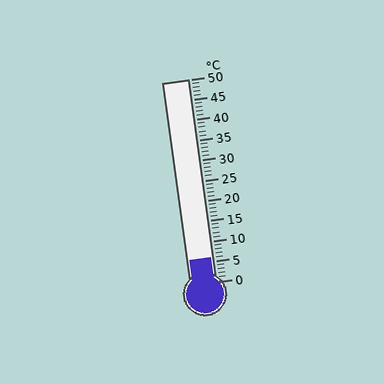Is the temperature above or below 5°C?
The temperature is above 5°C.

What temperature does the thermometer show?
The thermometer shows approximately 6°C.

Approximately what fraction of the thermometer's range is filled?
The thermometer is filled to approximately 10% of its range.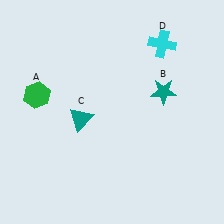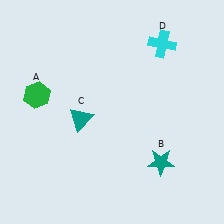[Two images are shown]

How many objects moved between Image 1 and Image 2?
1 object moved between the two images.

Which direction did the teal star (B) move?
The teal star (B) moved down.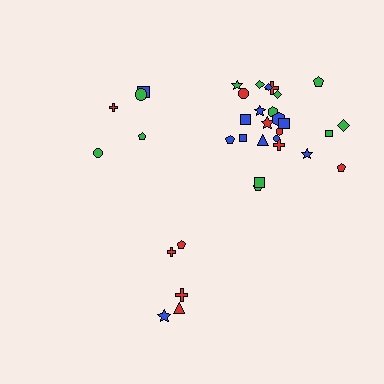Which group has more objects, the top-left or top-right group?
The top-right group.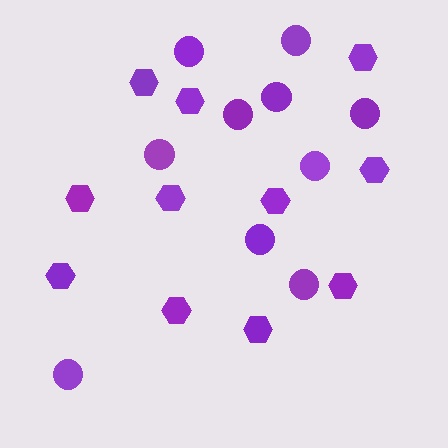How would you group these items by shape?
There are 2 groups: one group of hexagons (11) and one group of circles (10).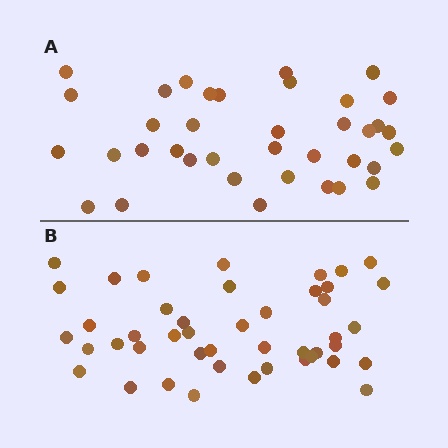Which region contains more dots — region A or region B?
Region B (the bottom region) has more dots.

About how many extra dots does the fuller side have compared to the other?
Region B has roughly 8 or so more dots than region A.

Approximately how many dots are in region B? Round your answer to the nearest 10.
About 40 dots. (The exact count is 45, which rounds to 40.)